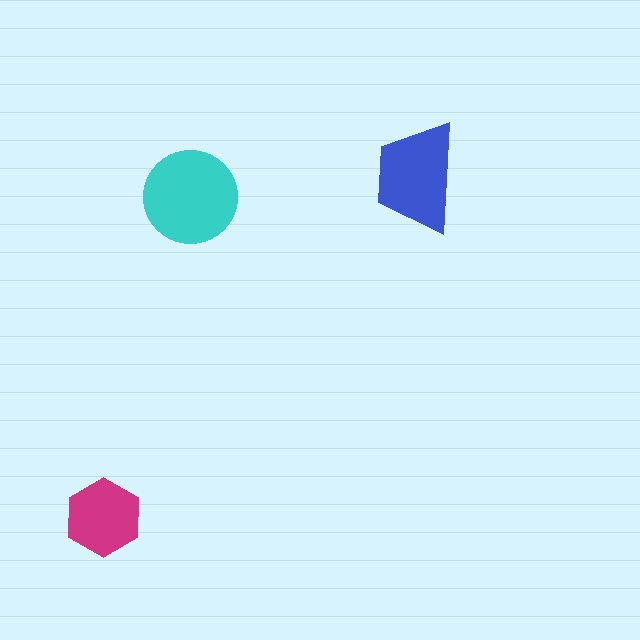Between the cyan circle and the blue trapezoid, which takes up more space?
The cyan circle.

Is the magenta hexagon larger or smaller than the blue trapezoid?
Smaller.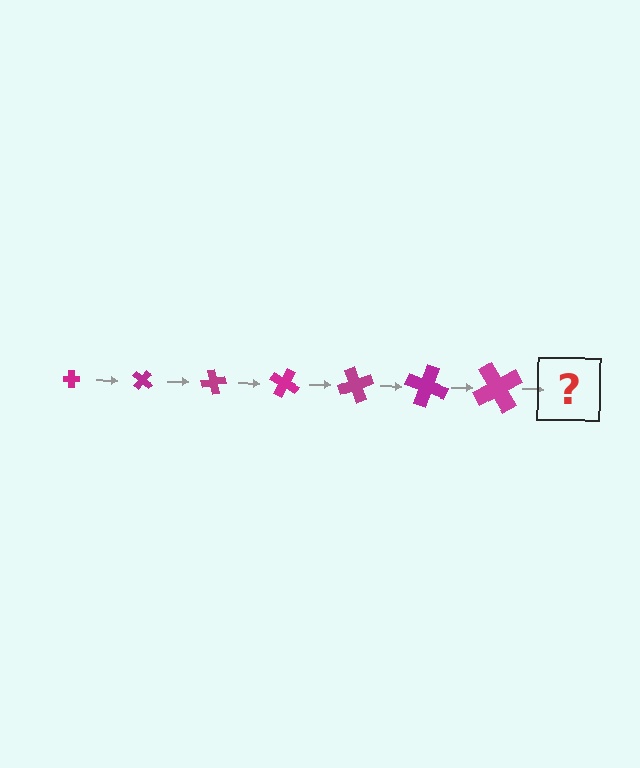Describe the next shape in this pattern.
It should be a cross, larger than the previous one and rotated 280 degrees from the start.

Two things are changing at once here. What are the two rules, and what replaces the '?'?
The two rules are that the cross grows larger each step and it rotates 40 degrees each step. The '?' should be a cross, larger than the previous one and rotated 280 degrees from the start.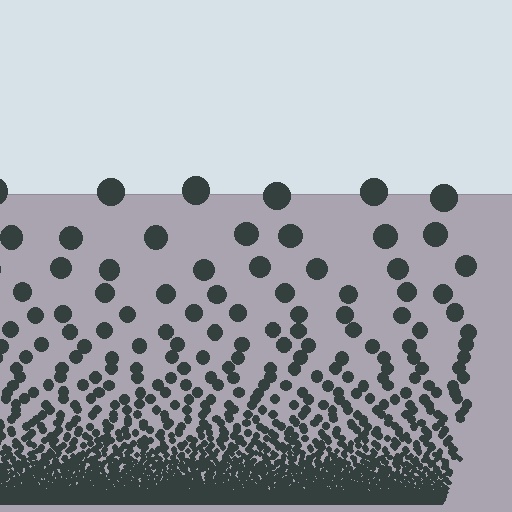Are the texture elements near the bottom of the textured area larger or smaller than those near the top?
Smaller. The gradient is inverted — elements near the bottom are smaller and denser.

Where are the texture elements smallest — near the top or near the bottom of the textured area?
Near the bottom.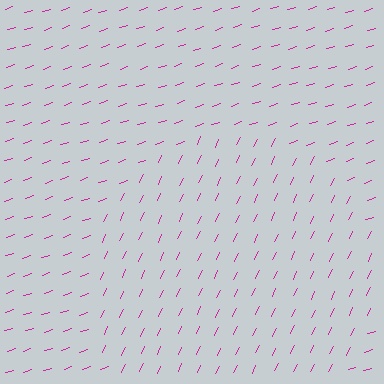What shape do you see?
I see a circle.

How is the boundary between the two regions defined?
The boundary is defined purely by a change in line orientation (approximately 45 degrees difference). All lines are the same color and thickness.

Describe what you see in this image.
The image is filled with small magenta line segments. A circle region in the image has lines oriented differently from the surrounding lines, creating a visible texture boundary.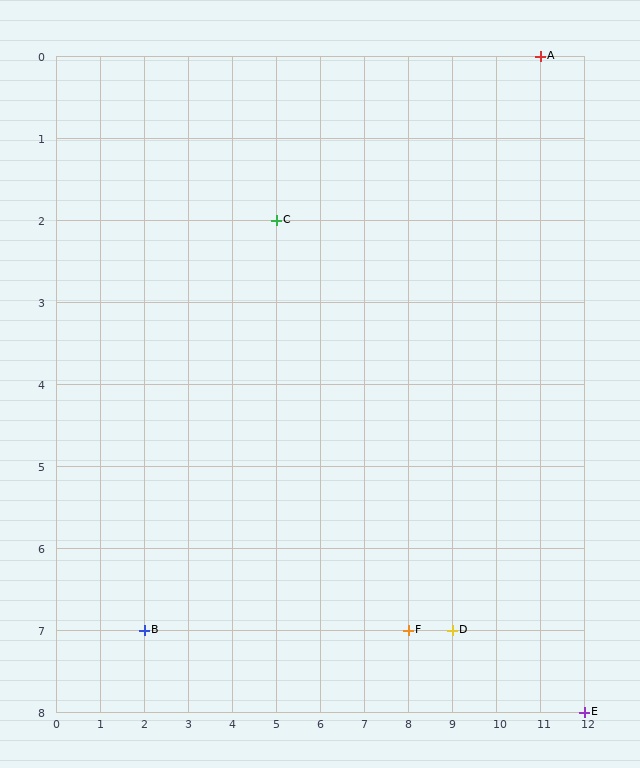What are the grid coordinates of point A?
Point A is at grid coordinates (11, 0).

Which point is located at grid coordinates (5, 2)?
Point C is at (5, 2).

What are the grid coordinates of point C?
Point C is at grid coordinates (5, 2).